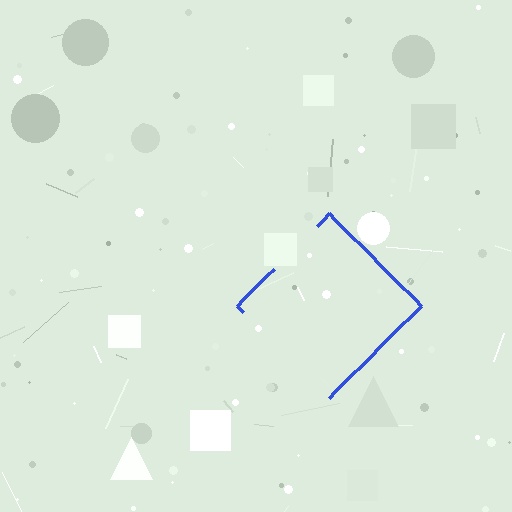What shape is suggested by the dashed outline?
The dashed outline suggests a diamond.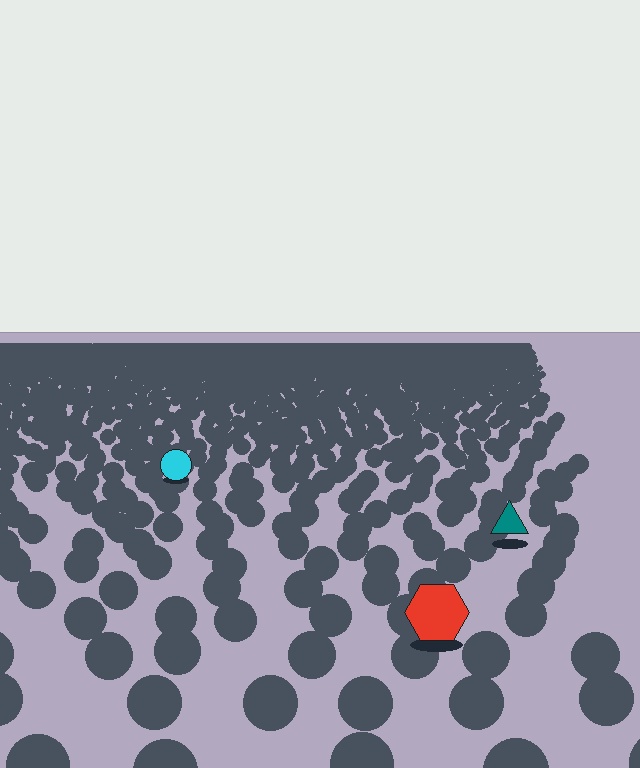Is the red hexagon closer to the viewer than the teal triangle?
Yes. The red hexagon is closer — you can tell from the texture gradient: the ground texture is coarser near it.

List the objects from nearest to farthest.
From nearest to farthest: the red hexagon, the teal triangle, the cyan circle.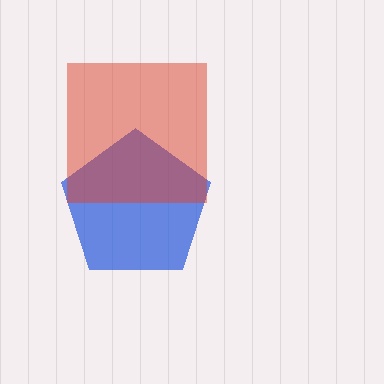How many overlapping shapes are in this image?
There are 2 overlapping shapes in the image.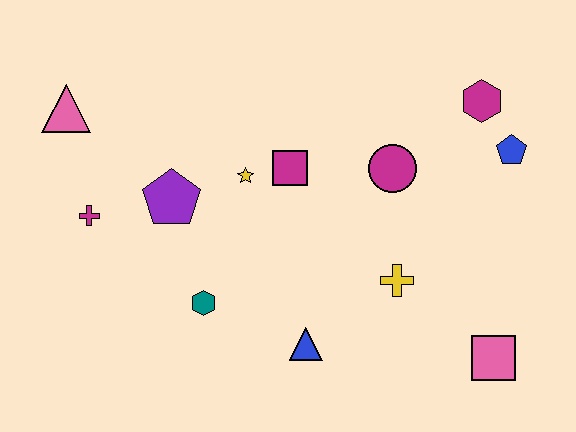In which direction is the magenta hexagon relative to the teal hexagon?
The magenta hexagon is to the right of the teal hexagon.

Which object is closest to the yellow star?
The magenta square is closest to the yellow star.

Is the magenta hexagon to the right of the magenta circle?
Yes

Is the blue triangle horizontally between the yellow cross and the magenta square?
Yes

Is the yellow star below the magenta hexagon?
Yes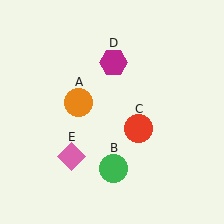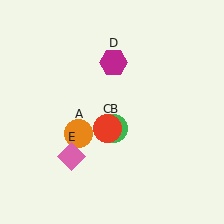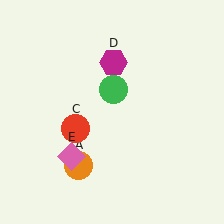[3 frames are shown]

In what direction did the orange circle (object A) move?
The orange circle (object A) moved down.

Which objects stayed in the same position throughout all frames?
Magenta hexagon (object D) and pink diamond (object E) remained stationary.